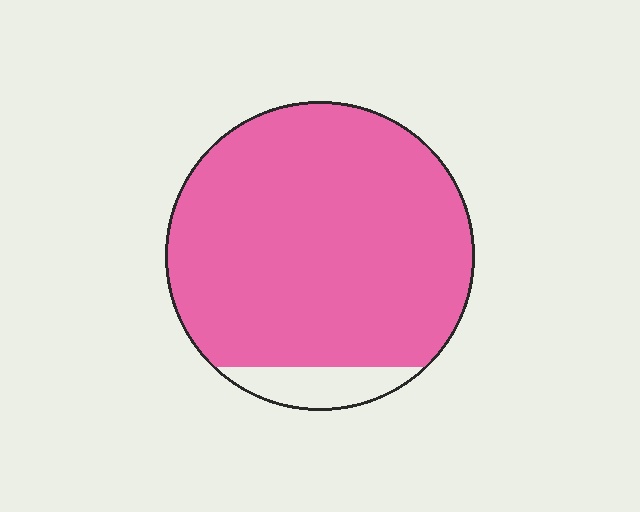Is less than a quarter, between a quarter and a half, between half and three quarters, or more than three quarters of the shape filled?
More than three quarters.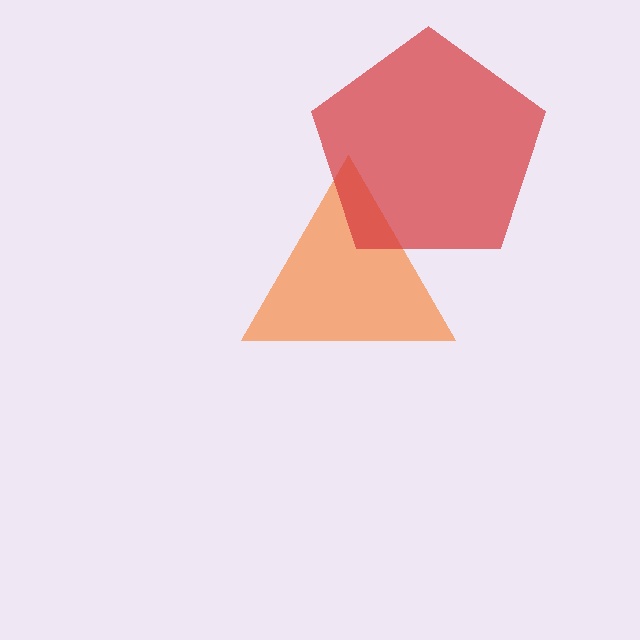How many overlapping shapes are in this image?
There are 2 overlapping shapes in the image.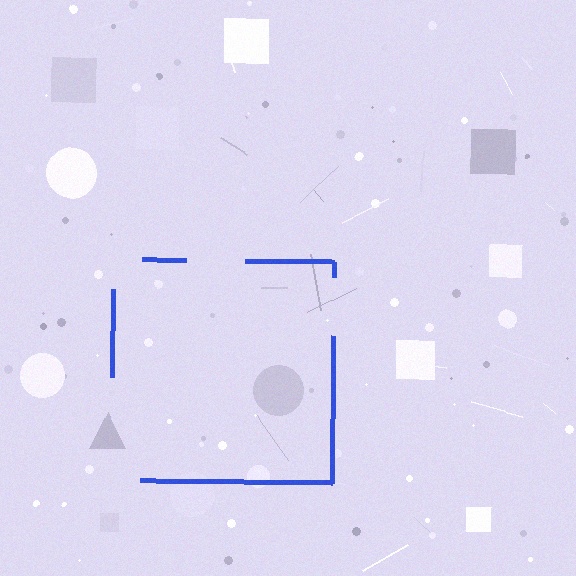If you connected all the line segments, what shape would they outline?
They would outline a square.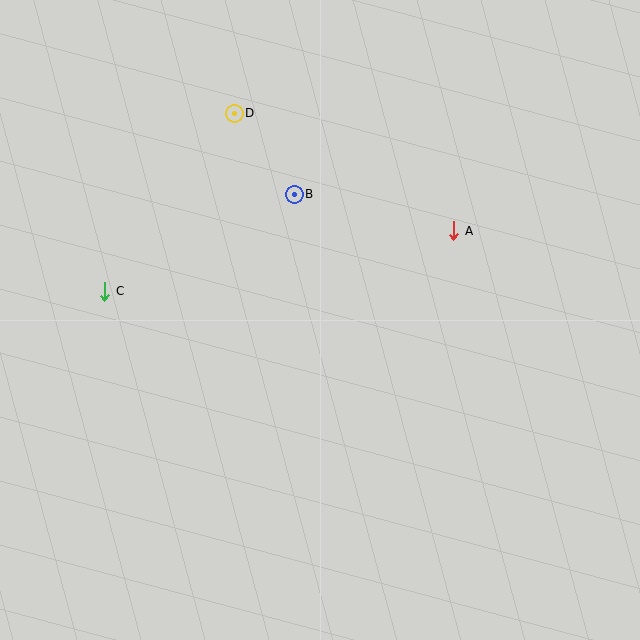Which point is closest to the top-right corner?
Point A is closest to the top-right corner.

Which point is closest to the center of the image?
Point B at (294, 194) is closest to the center.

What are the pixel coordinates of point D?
Point D is at (234, 113).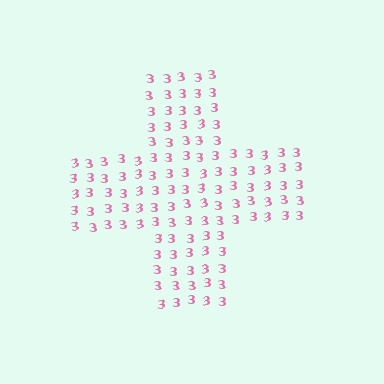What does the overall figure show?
The overall figure shows a cross.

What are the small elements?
The small elements are digit 3's.